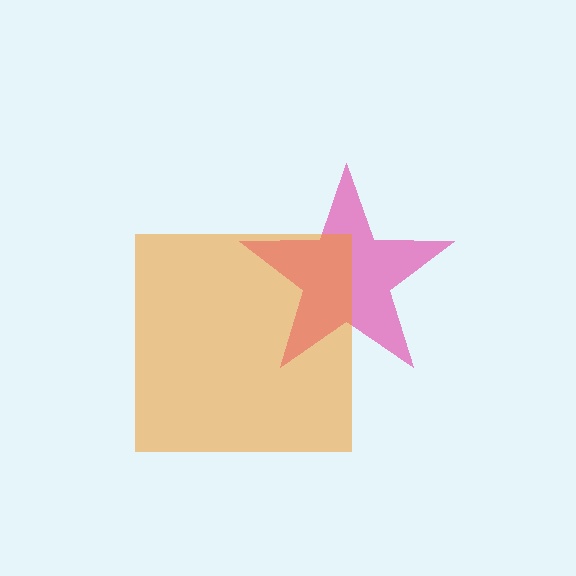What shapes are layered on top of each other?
The layered shapes are: a pink star, an orange square.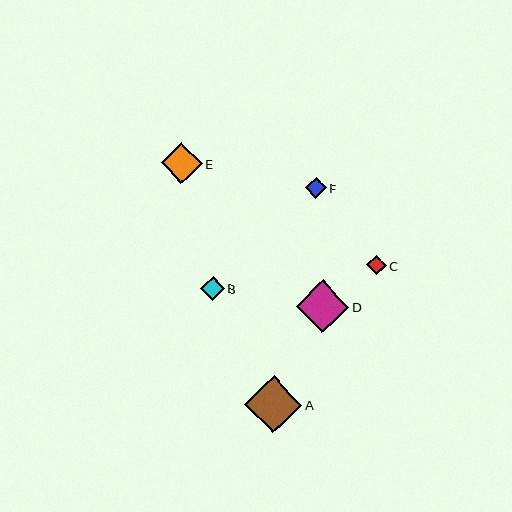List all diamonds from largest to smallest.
From largest to smallest: A, D, E, B, F, C.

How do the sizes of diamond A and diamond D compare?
Diamond A and diamond D are approximately the same size.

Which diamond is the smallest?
Diamond C is the smallest with a size of approximately 19 pixels.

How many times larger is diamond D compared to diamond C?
Diamond D is approximately 2.7 times the size of diamond C.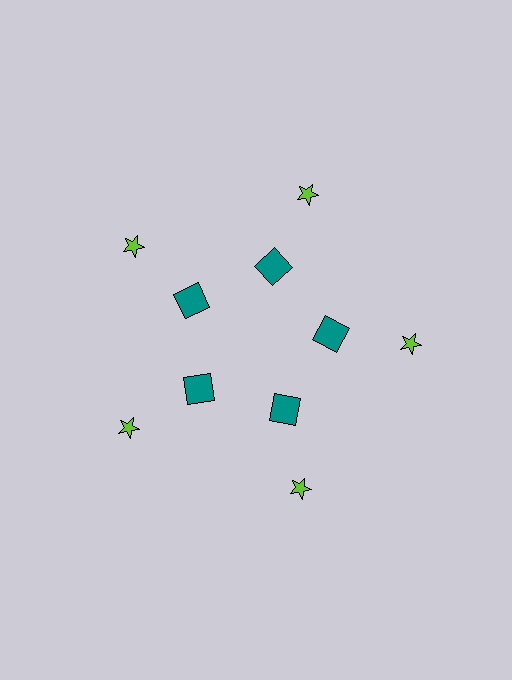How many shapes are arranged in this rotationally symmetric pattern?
There are 10 shapes, arranged in 5 groups of 2.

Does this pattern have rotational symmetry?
Yes, this pattern has 5-fold rotational symmetry. It looks the same after rotating 72 degrees around the center.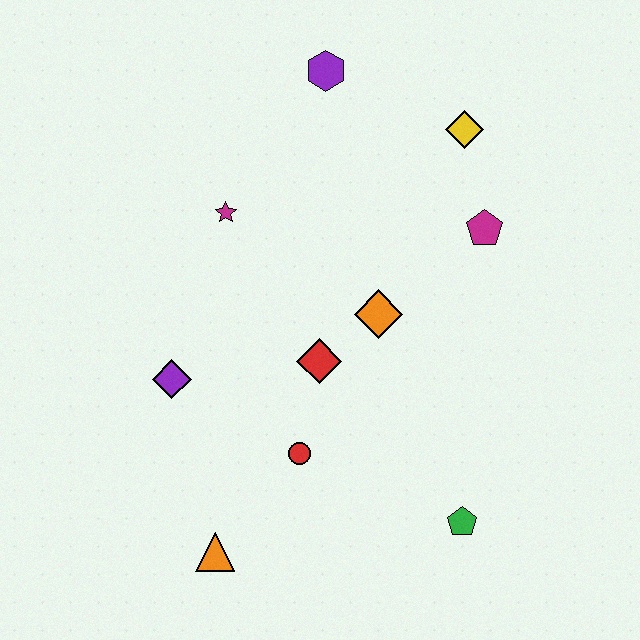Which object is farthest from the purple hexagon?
The orange triangle is farthest from the purple hexagon.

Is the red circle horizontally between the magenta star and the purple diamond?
No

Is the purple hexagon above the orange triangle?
Yes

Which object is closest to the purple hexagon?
The yellow diamond is closest to the purple hexagon.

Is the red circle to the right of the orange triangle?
Yes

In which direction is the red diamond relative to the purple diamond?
The red diamond is to the right of the purple diamond.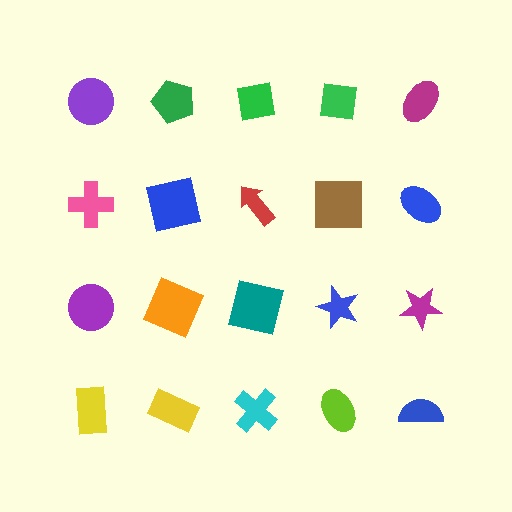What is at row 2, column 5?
A blue ellipse.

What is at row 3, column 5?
A magenta star.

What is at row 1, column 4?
A green square.